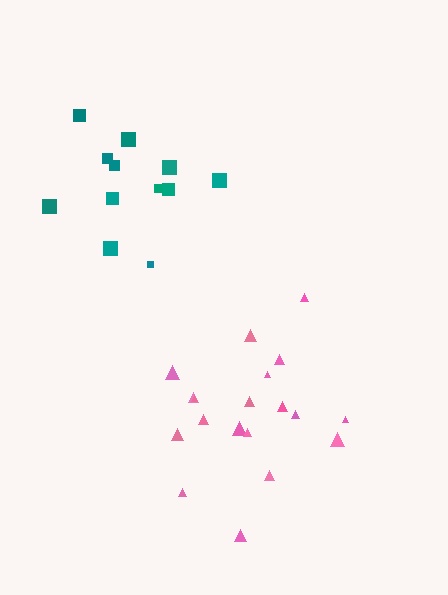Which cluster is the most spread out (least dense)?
Teal.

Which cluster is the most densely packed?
Pink.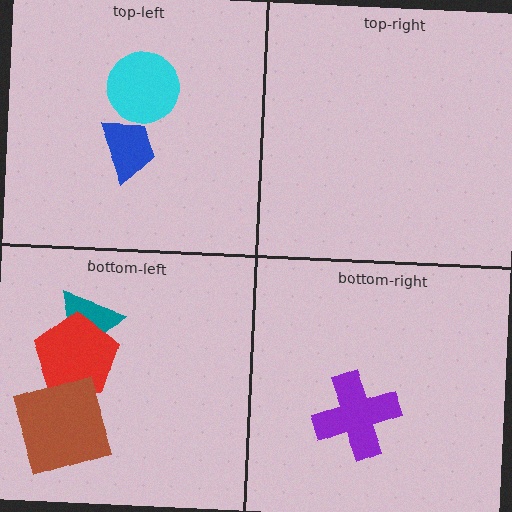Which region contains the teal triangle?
The bottom-left region.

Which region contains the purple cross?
The bottom-right region.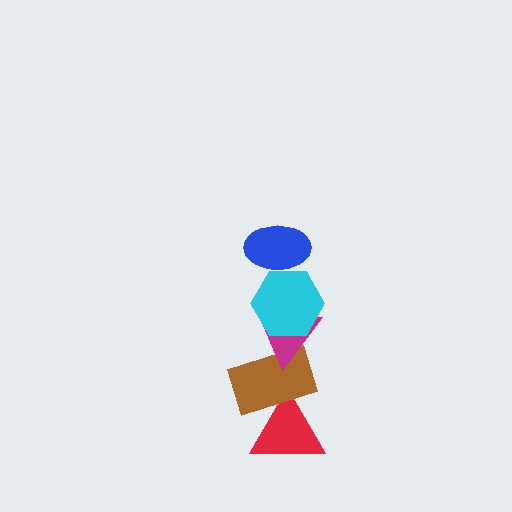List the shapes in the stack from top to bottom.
From top to bottom: the blue ellipse, the cyan hexagon, the magenta triangle, the brown rectangle, the red triangle.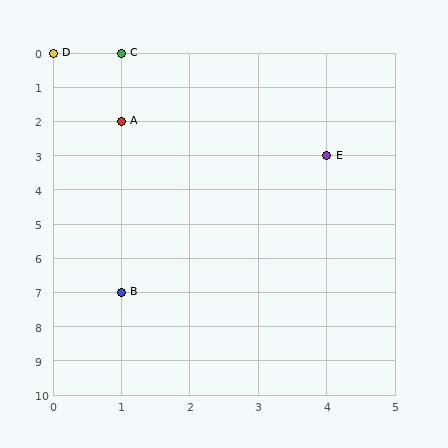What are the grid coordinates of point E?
Point E is at grid coordinates (4, 3).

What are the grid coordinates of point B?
Point B is at grid coordinates (1, 7).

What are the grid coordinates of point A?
Point A is at grid coordinates (1, 2).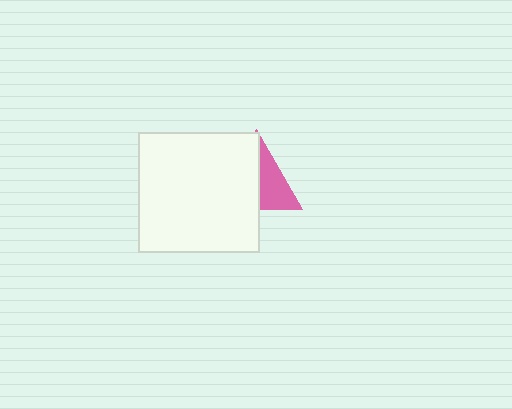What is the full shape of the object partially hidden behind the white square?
The partially hidden object is a pink triangle.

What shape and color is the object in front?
The object in front is a white square.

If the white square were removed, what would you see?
You would see the complete pink triangle.